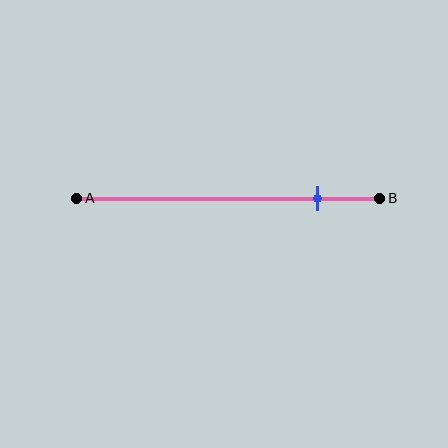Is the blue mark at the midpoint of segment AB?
No, the mark is at about 80% from A, not at the 50% midpoint.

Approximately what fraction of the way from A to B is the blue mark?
The blue mark is approximately 80% of the way from A to B.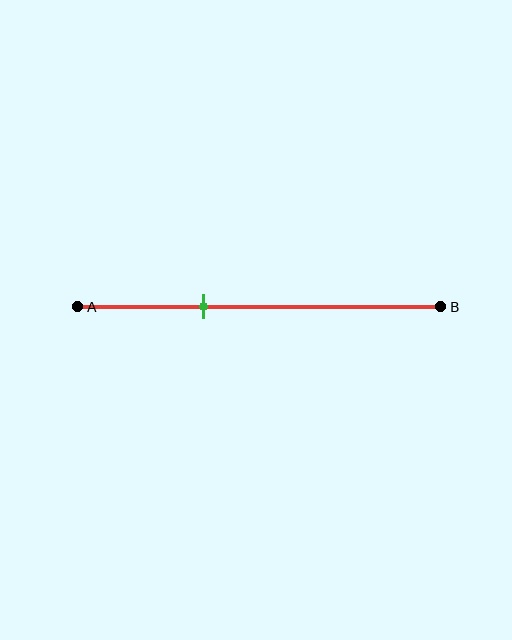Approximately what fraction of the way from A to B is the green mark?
The green mark is approximately 35% of the way from A to B.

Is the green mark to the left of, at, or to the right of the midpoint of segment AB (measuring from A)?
The green mark is to the left of the midpoint of segment AB.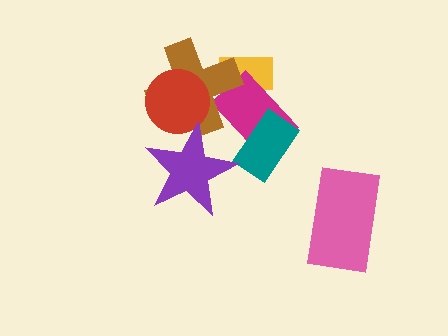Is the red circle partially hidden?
Yes, it is partially covered by another shape.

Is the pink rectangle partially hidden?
No, no other shape covers it.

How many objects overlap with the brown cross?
4 objects overlap with the brown cross.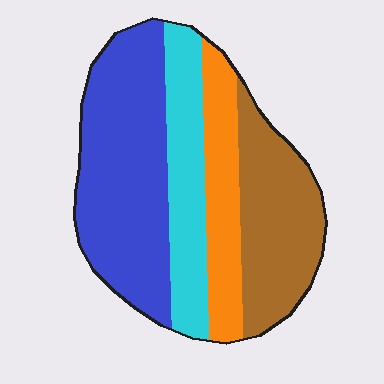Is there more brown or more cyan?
Brown.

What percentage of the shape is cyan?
Cyan covers around 20% of the shape.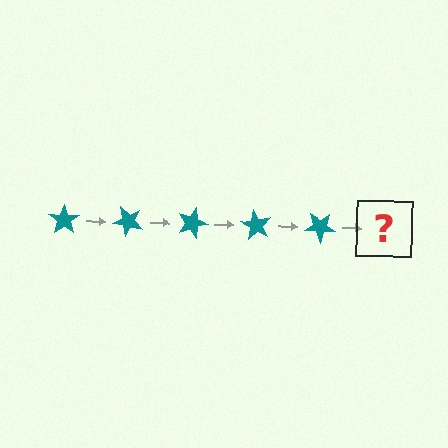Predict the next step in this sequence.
The next step is a teal star rotated 225 degrees.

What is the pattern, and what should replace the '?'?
The pattern is that the star rotates 45 degrees each step. The '?' should be a teal star rotated 225 degrees.